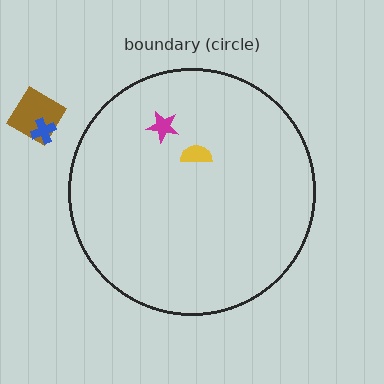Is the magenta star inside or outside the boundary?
Inside.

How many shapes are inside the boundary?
2 inside, 2 outside.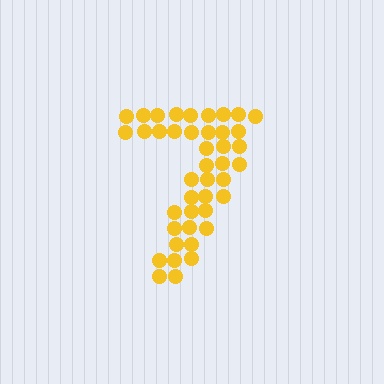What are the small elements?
The small elements are circles.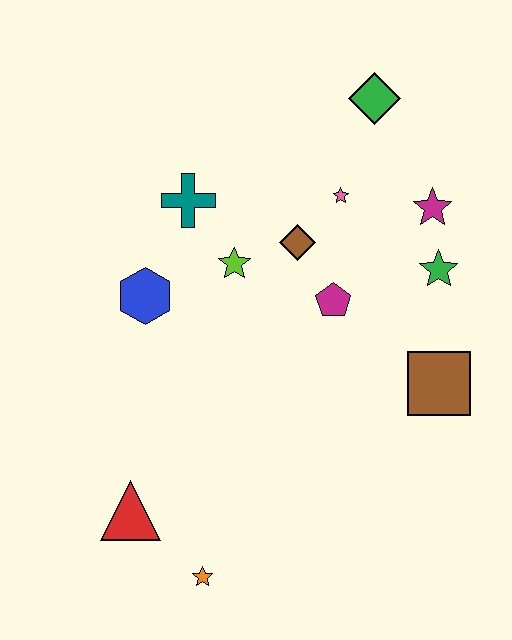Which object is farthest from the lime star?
The orange star is farthest from the lime star.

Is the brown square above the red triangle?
Yes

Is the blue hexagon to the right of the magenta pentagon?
No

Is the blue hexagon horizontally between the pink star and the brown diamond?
No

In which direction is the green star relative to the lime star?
The green star is to the right of the lime star.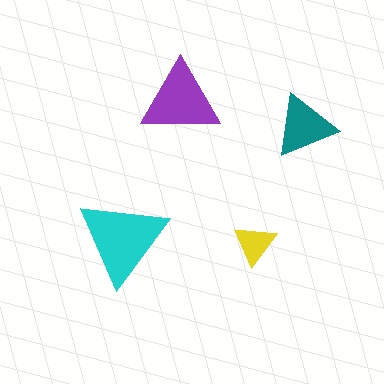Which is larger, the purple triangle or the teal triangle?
The purple one.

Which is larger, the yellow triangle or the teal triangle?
The teal one.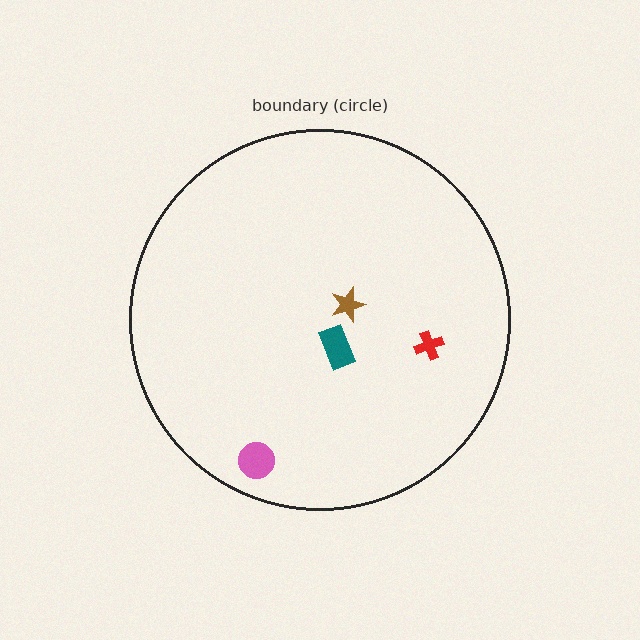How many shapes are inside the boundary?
4 inside, 0 outside.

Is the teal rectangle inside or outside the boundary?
Inside.